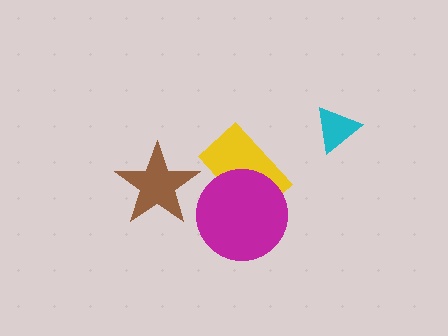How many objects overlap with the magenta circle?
1 object overlaps with the magenta circle.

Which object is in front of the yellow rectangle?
The magenta circle is in front of the yellow rectangle.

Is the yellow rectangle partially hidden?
Yes, it is partially covered by another shape.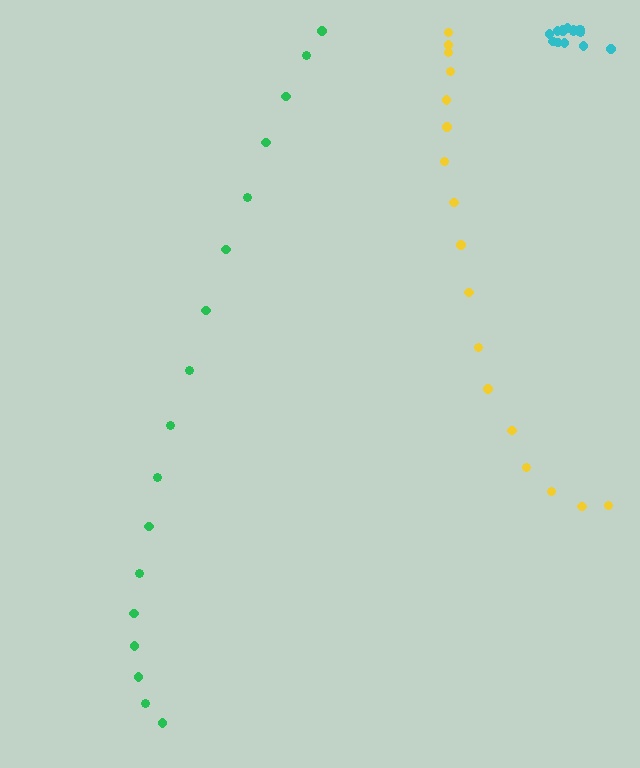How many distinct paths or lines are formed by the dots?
There are 3 distinct paths.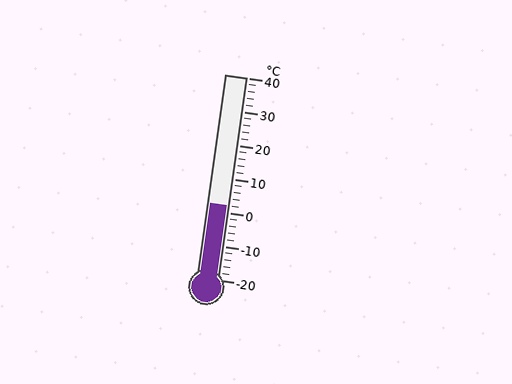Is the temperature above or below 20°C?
The temperature is below 20°C.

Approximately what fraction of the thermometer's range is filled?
The thermometer is filled to approximately 35% of its range.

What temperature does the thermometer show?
The thermometer shows approximately 2°C.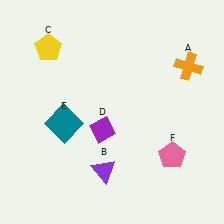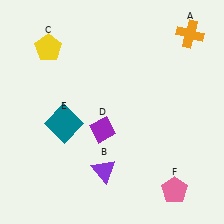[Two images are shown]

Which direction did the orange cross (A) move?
The orange cross (A) moved up.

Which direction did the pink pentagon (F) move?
The pink pentagon (F) moved down.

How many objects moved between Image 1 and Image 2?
2 objects moved between the two images.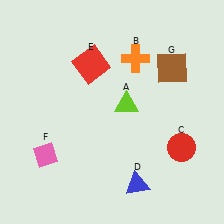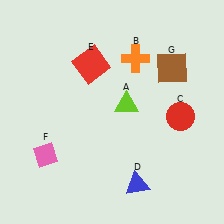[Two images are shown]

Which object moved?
The red circle (C) moved up.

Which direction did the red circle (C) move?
The red circle (C) moved up.